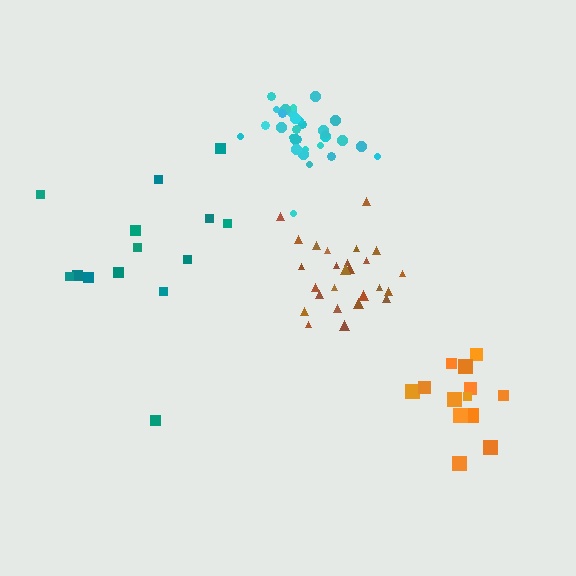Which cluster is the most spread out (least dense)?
Teal.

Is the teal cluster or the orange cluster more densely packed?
Orange.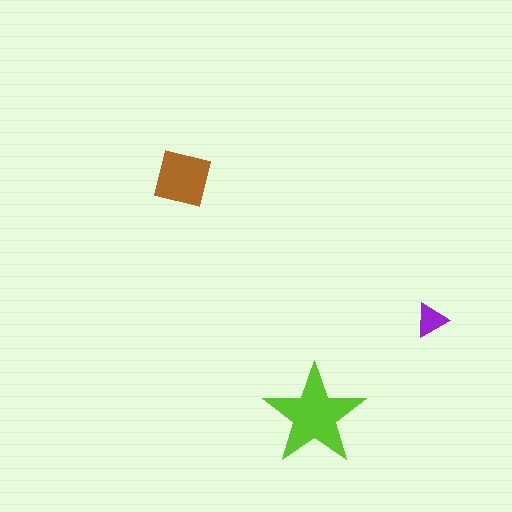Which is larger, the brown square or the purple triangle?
The brown square.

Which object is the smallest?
The purple triangle.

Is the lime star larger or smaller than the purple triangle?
Larger.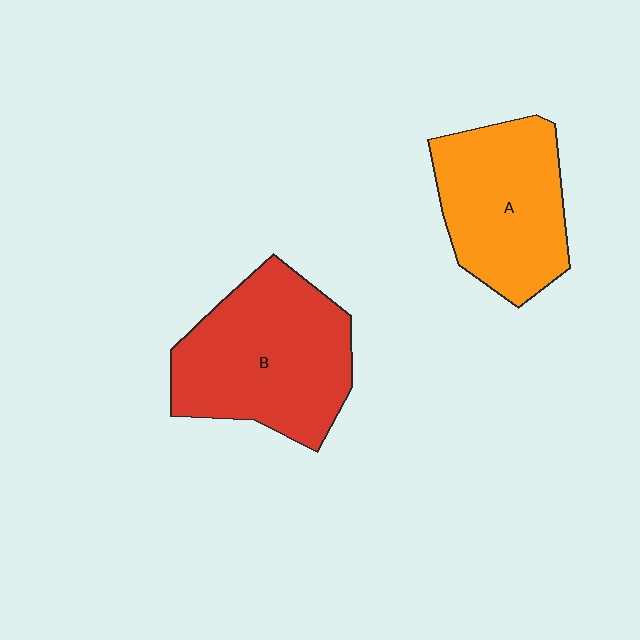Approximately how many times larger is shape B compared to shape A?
Approximately 1.2 times.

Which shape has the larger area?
Shape B (red).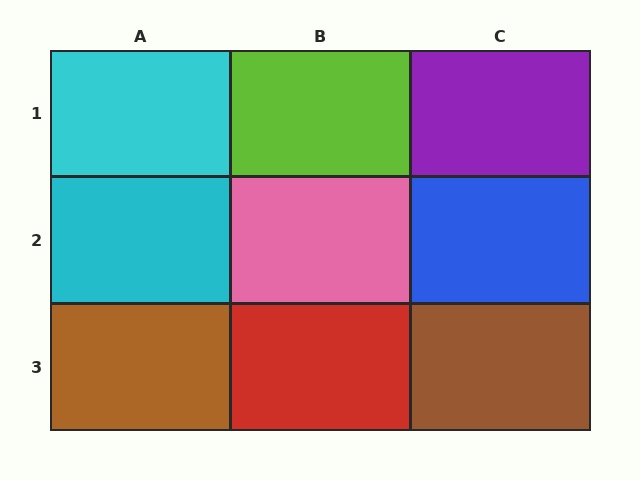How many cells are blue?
1 cell is blue.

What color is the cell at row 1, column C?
Purple.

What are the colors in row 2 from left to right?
Cyan, pink, blue.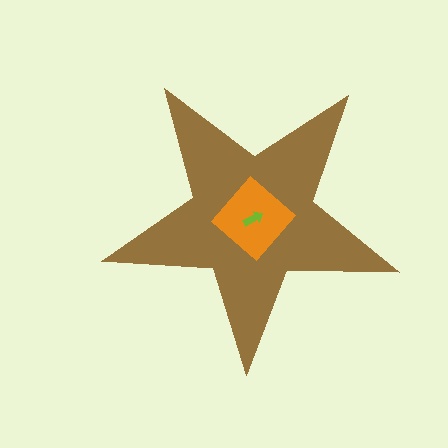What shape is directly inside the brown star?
The orange diamond.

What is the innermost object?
The lime arrow.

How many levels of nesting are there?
3.